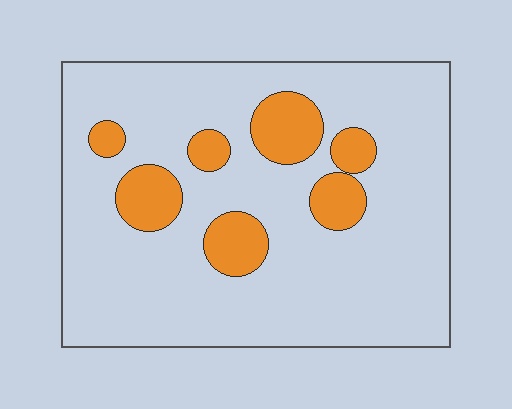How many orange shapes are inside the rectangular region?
7.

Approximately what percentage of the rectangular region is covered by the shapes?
Approximately 15%.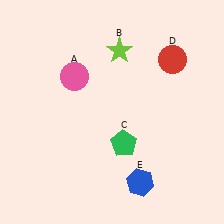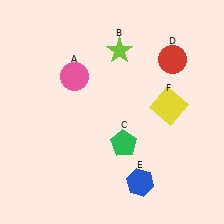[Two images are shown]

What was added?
A yellow square (F) was added in Image 2.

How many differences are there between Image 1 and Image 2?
There is 1 difference between the two images.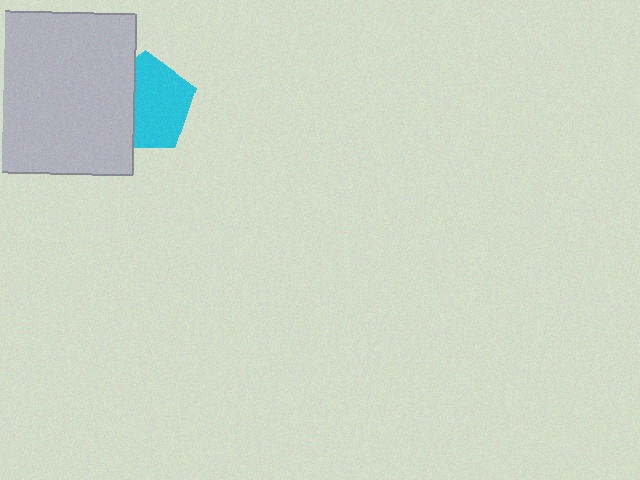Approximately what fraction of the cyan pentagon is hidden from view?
Roughly 37% of the cyan pentagon is hidden behind the light gray rectangle.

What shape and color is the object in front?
The object in front is a light gray rectangle.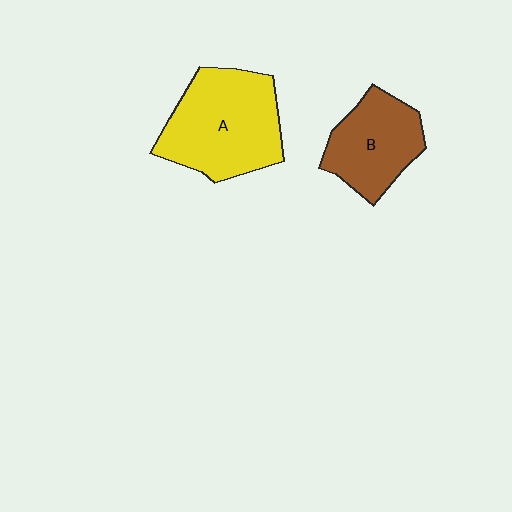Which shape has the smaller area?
Shape B (brown).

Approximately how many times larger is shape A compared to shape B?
Approximately 1.4 times.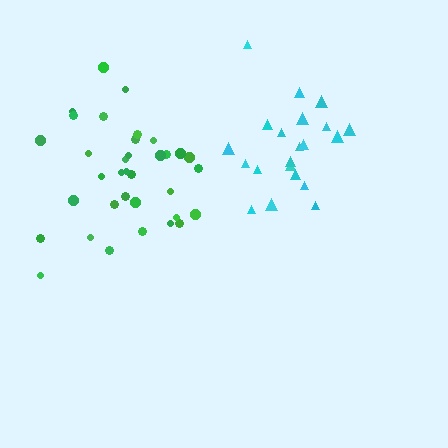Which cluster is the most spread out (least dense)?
Green.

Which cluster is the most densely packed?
Cyan.